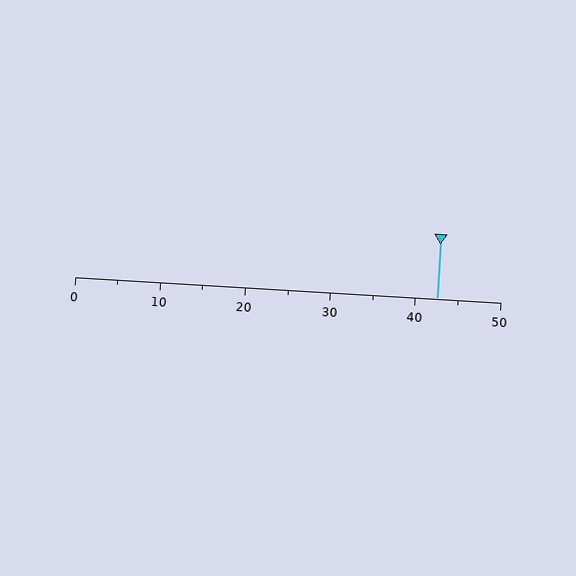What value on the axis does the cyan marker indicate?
The marker indicates approximately 42.5.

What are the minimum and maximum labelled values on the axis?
The axis runs from 0 to 50.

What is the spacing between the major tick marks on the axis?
The major ticks are spaced 10 apart.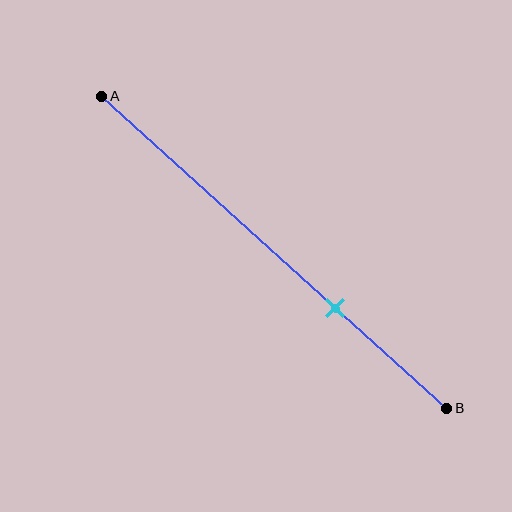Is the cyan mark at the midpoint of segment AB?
No, the mark is at about 70% from A, not at the 50% midpoint.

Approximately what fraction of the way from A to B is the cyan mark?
The cyan mark is approximately 70% of the way from A to B.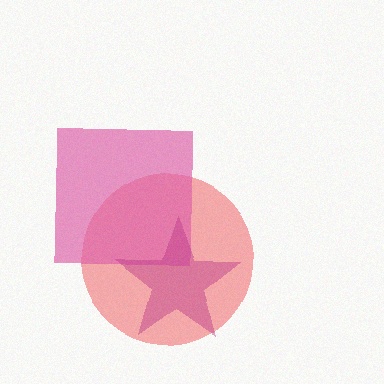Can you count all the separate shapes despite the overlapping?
Yes, there are 3 separate shapes.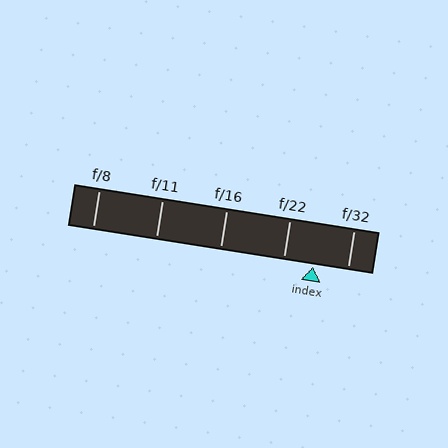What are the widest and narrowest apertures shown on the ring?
The widest aperture shown is f/8 and the narrowest is f/32.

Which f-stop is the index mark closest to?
The index mark is closest to f/22.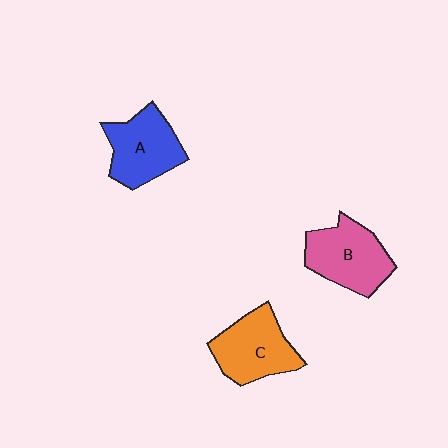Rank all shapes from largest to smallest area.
From largest to smallest: B (pink), C (orange), A (blue).